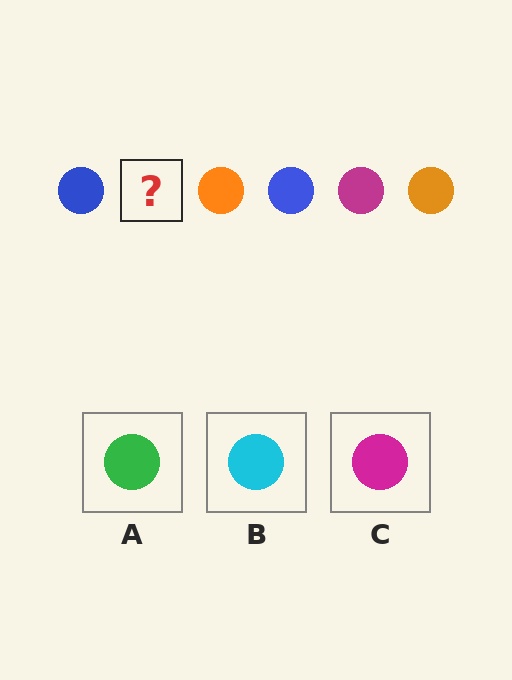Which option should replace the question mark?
Option C.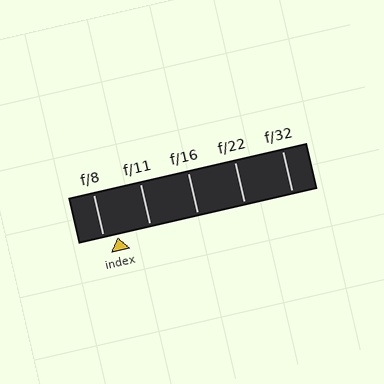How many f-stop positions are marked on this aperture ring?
There are 5 f-stop positions marked.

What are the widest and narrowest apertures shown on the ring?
The widest aperture shown is f/8 and the narrowest is f/32.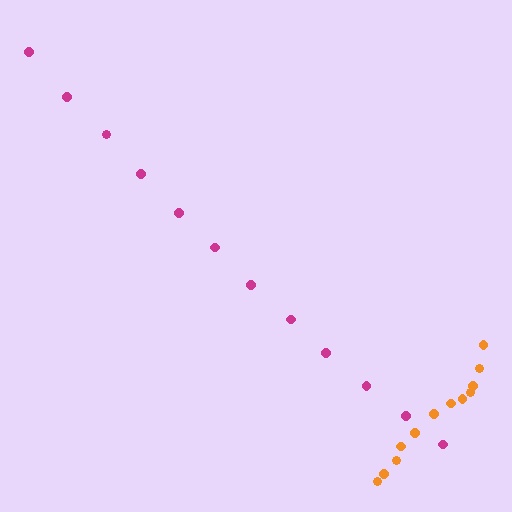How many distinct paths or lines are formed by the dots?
There are 2 distinct paths.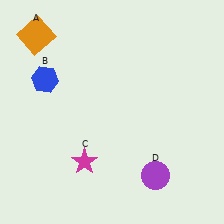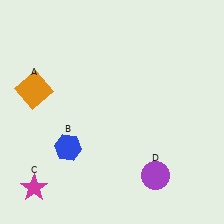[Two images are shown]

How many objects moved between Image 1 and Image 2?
3 objects moved between the two images.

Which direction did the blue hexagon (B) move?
The blue hexagon (B) moved down.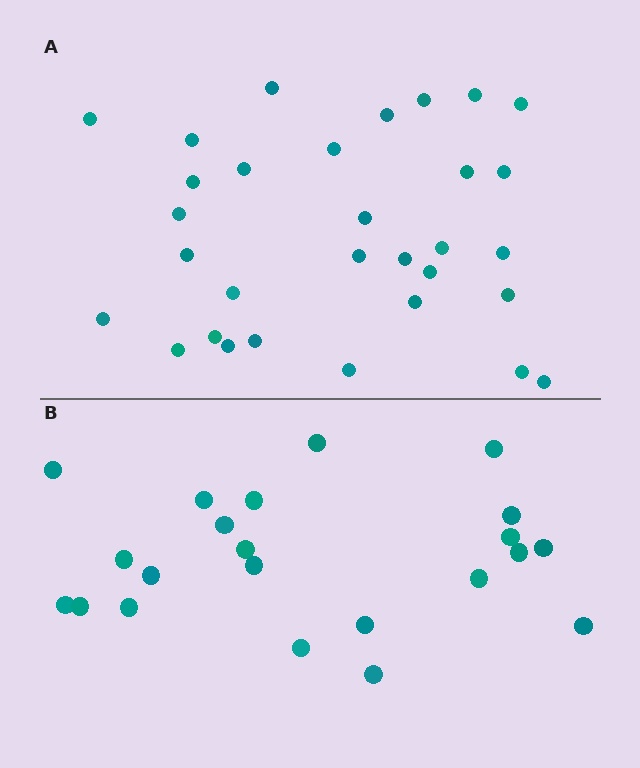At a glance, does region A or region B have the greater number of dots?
Region A (the top region) has more dots.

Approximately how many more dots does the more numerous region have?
Region A has roughly 8 or so more dots than region B.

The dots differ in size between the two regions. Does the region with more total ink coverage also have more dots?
No. Region B has more total ink coverage because its dots are larger, but region A actually contains more individual dots. Total area can be misleading — the number of items is what matters here.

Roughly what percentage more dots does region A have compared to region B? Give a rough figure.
About 40% more.